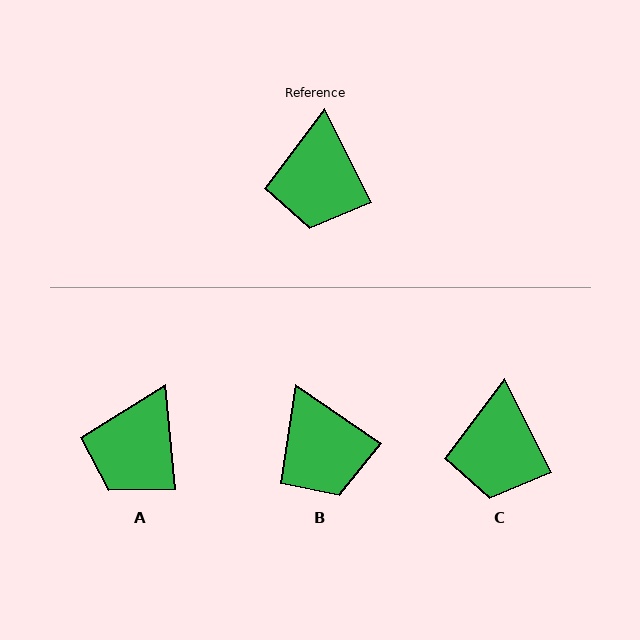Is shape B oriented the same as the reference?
No, it is off by about 29 degrees.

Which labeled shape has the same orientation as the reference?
C.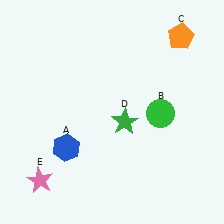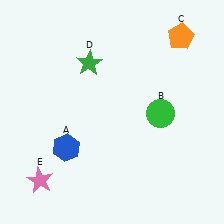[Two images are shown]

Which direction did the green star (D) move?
The green star (D) moved up.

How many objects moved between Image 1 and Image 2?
1 object moved between the two images.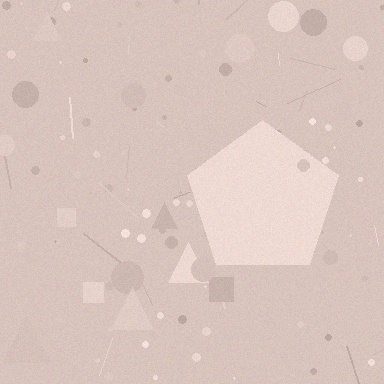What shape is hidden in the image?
A pentagon is hidden in the image.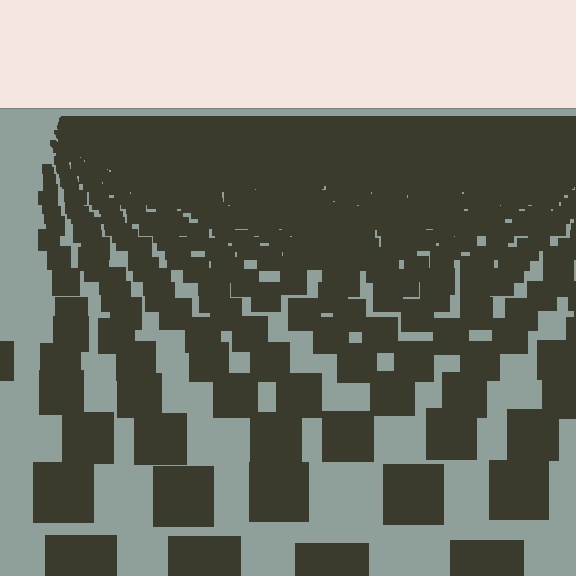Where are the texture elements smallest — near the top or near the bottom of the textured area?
Near the top.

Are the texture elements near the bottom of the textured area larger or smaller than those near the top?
Larger. Near the bottom, elements are closer to the viewer and appear at a bigger on-screen size.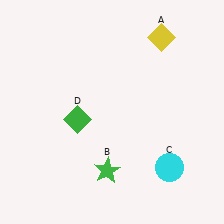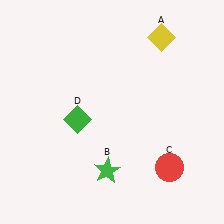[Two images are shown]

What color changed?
The circle (C) changed from cyan in Image 1 to red in Image 2.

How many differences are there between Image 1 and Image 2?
There is 1 difference between the two images.